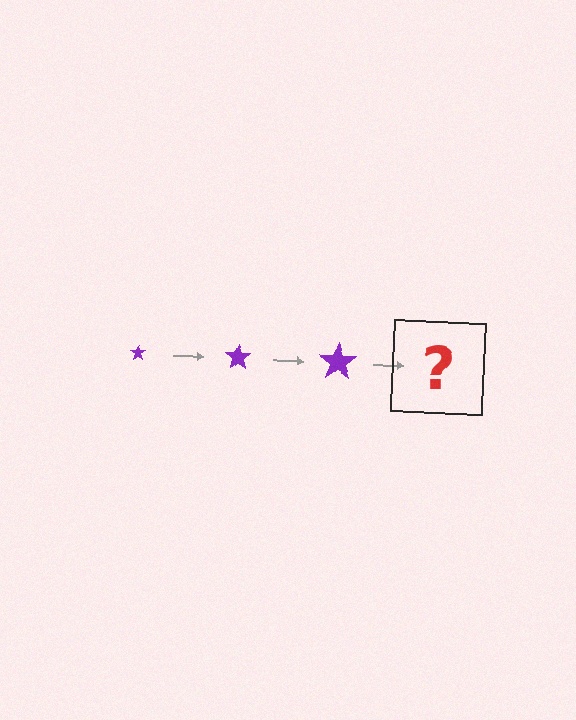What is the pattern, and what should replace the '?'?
The pattern is that the star gets progressively larger each step. The '?' should be a purple star, larger than the previous one.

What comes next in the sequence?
The next element should be a purple star, larger than the previous one.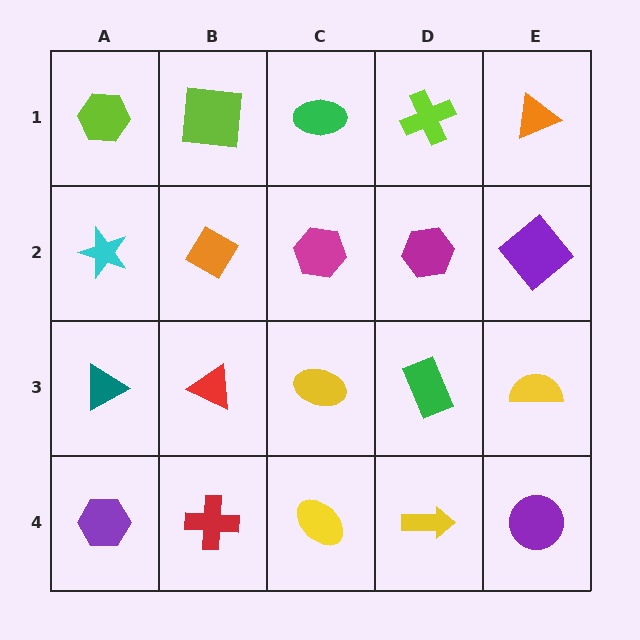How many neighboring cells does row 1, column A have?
2.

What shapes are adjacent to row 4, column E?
A yellow semicircle (row 3, column E), a yellow arrow (row 4, column D).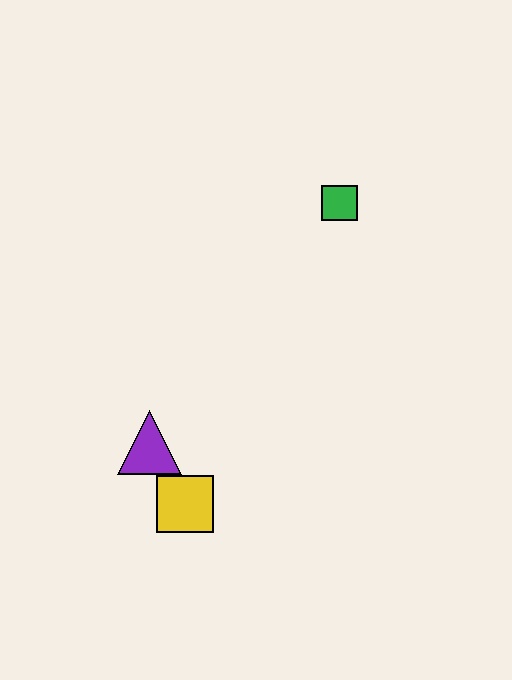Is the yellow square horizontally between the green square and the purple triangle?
Yes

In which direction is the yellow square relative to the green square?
The yellow square is below the green square.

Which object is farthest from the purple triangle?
The green square is farthest from the purple triangle.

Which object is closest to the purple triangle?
The yellow square is closest to the purple triangle.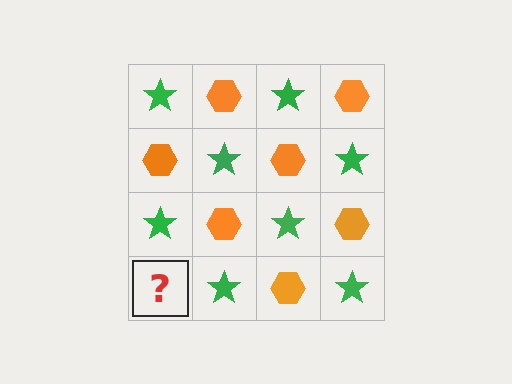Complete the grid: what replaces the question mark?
The question mark should be replaced with an orange hexagon.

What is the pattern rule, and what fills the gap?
The rule is that it alternates green star and orange hexagon in a checkerboard pattern. The gap should be filled with an orange hexagon.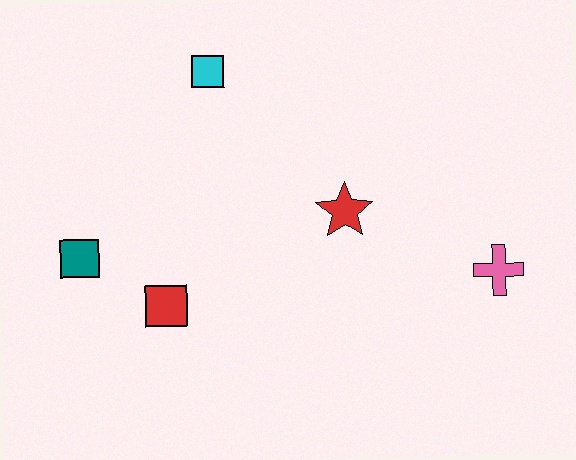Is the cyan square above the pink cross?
Yes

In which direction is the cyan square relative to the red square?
The cyan square is above the red square.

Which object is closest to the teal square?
The red square is closest to the teal square.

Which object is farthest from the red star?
The teal square is farthest from the red star.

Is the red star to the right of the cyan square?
Yes